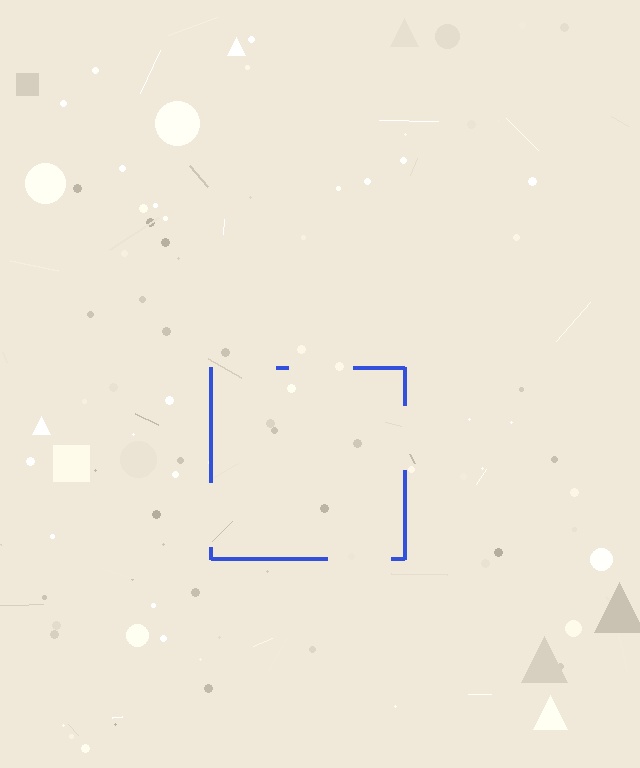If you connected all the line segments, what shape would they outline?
They would outline a square.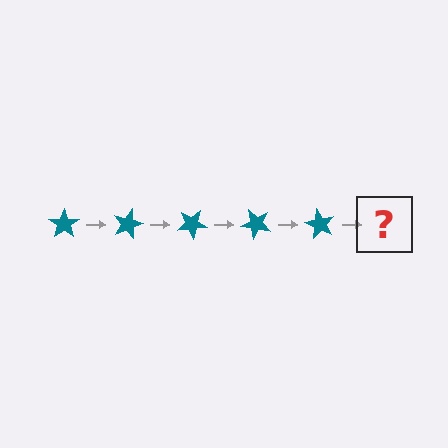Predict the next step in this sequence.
The next step is a teal star rotated 75 degrees.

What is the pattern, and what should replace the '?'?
The pattern is that the star rotates 15 degrees each step. The '?' should be a teal star rotated 75 degrees.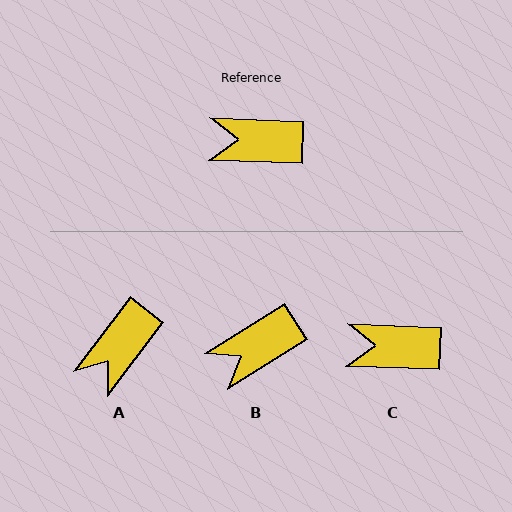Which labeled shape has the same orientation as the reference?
C.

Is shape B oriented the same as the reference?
No, it is off by about 34 degrees.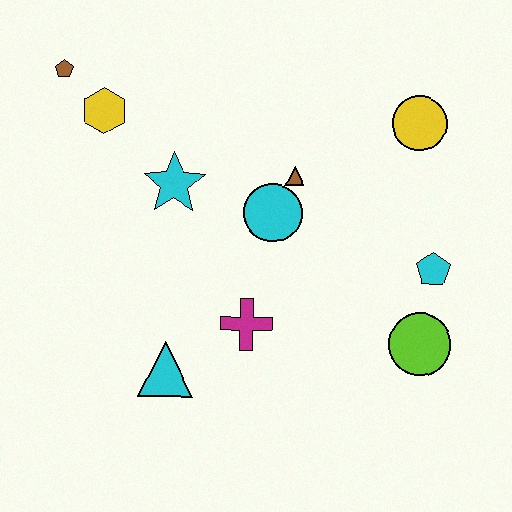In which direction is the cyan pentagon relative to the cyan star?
The cyan pentagon is to the right of the cyan star.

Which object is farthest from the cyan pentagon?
The brown pentagon is farthest from the cyan pentagon.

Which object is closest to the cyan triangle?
The magenta cross is closest to the cyan triangle.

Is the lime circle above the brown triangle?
No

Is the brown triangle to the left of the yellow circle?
Yes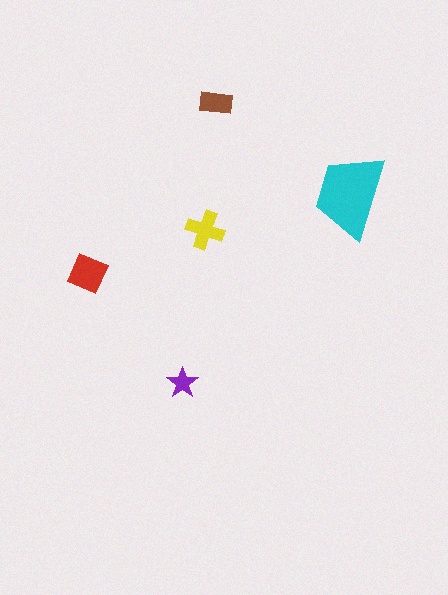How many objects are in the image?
There are 5 objects in the image.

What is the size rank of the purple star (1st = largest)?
5th.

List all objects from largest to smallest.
The cyan trapezoid, the red square, the yellow cross, the brown rectangle, the purple star.